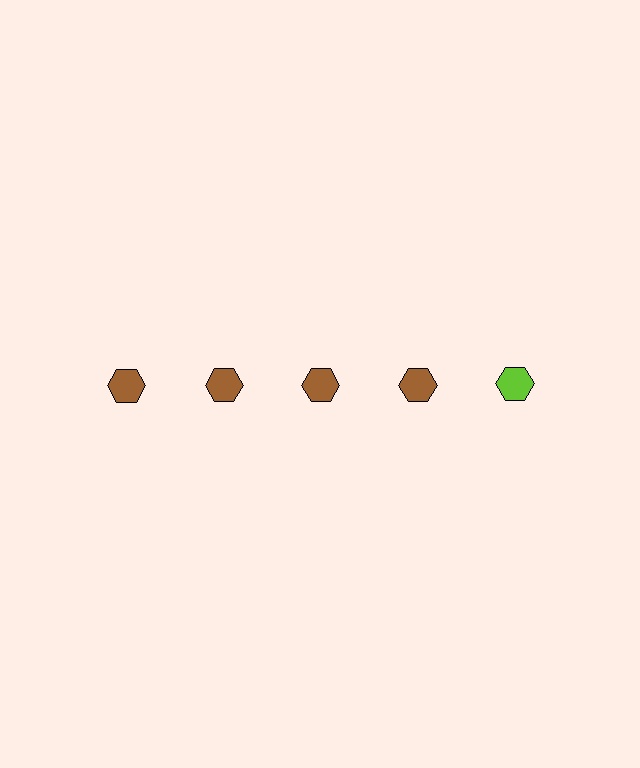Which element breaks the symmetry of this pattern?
The lime hexagon in the top row, rightmost column breaks the symmetry. All other shapes are brown hexagons.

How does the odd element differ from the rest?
It has a different color: lime instead of brown.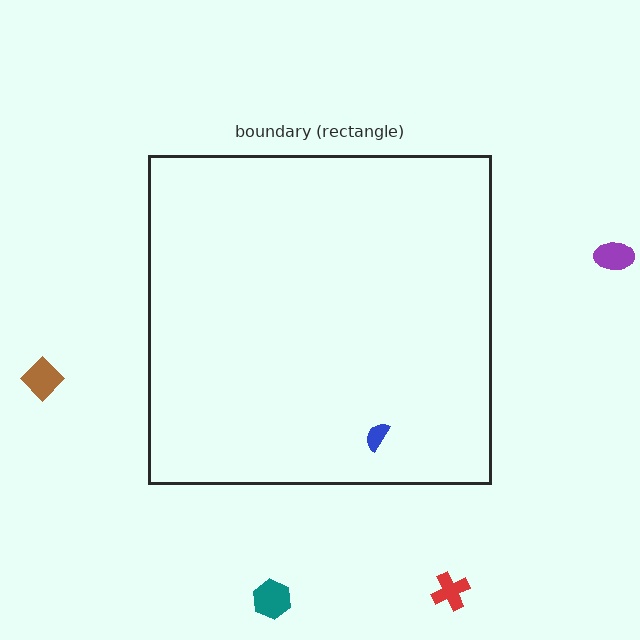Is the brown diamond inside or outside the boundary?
Outside.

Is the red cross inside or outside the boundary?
Outside.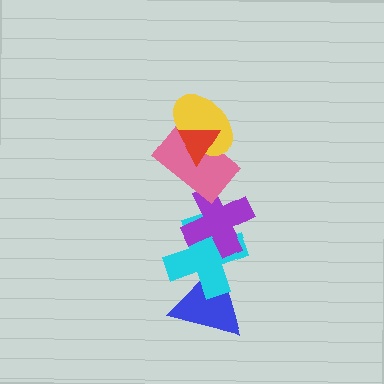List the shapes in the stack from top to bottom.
From top to bottom: the red triangle, the yellow ellipse, the pink rectangle, the purple cross, the cyan cross, the blue triangle.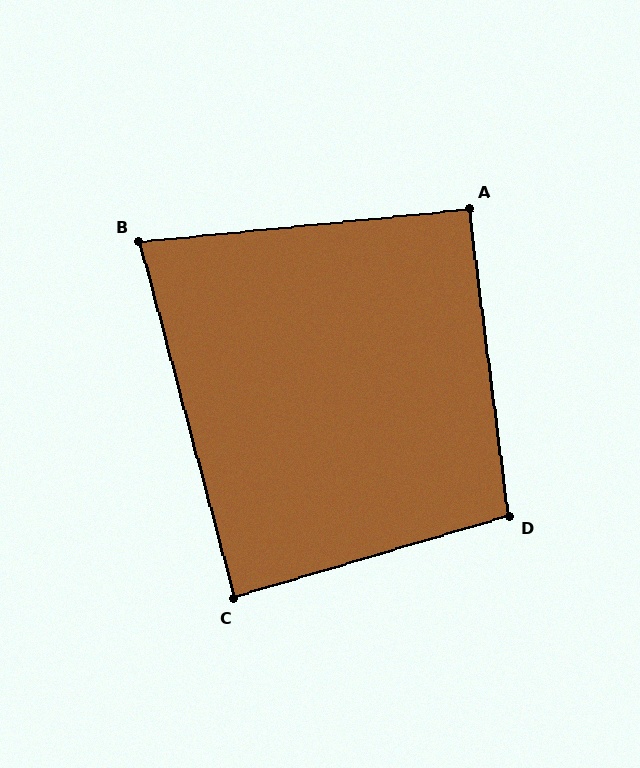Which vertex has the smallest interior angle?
B, at approximately 81 degrees.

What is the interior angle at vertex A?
Approximately 92 degrees (approximately right).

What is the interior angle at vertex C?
Approximately 88 degrees (approximately right).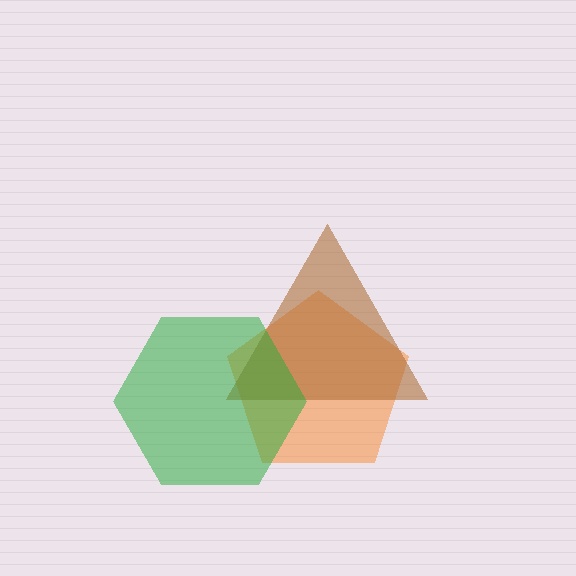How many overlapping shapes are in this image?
There are 3 overlapping shapes in the image.